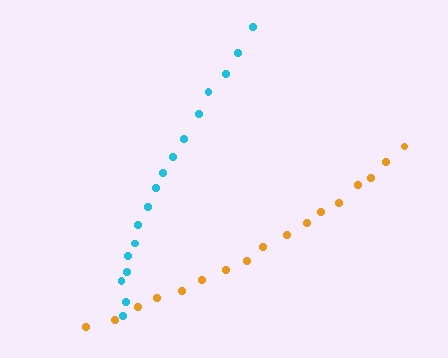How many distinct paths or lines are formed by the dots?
There are 2 distinct paths.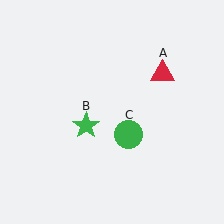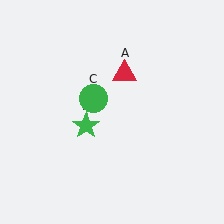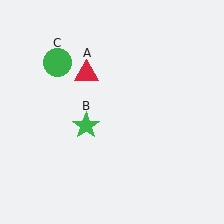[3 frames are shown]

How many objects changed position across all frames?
2 objects changed position: red triangle (object A), green circle (object C).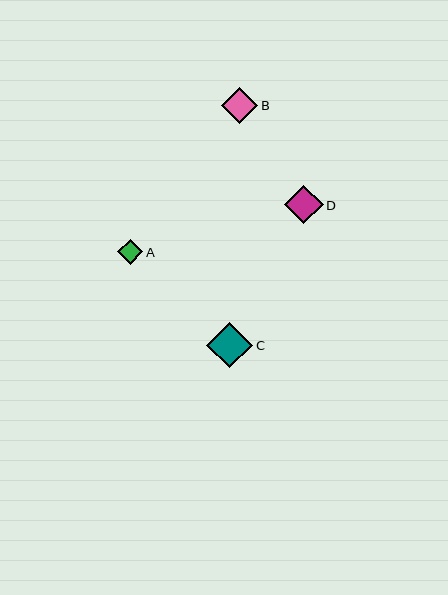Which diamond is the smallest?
Diamond A is the smallest with a size of approximately 25 pixels.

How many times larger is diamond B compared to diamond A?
Diamond B is approximately 1.4 times the size of diamond A.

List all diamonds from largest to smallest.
From largest to smallest: C, D, B, A.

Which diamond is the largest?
Diamond C is the largest with a size of approximately 46 pixels.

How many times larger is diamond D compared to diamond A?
Diamond D is approximately 1.6 times the size of diamond A.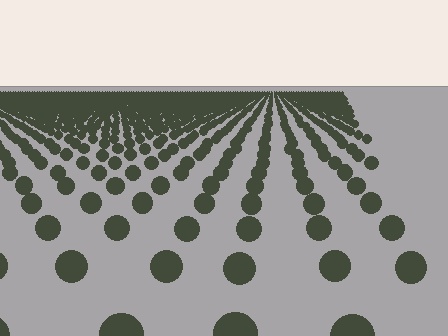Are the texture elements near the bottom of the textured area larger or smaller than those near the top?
Larger. Near the bottom, elements are closer to the viewer and appear at a bigger on-screen size.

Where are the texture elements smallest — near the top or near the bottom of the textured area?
Near the top.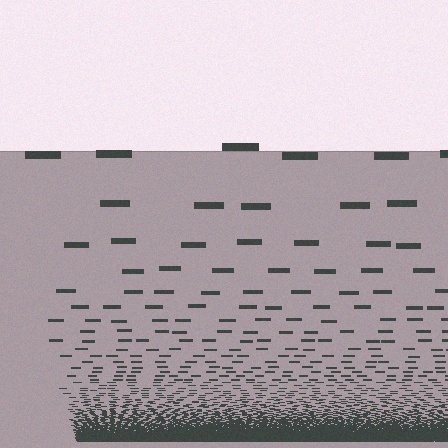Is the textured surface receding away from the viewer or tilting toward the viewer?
The surface appears to tilt toward the viewer. Texture elements get larger and sparser toward the top.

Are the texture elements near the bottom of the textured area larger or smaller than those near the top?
Smaller. The gradient is inverted — elements near the bottom are smaller and denser.